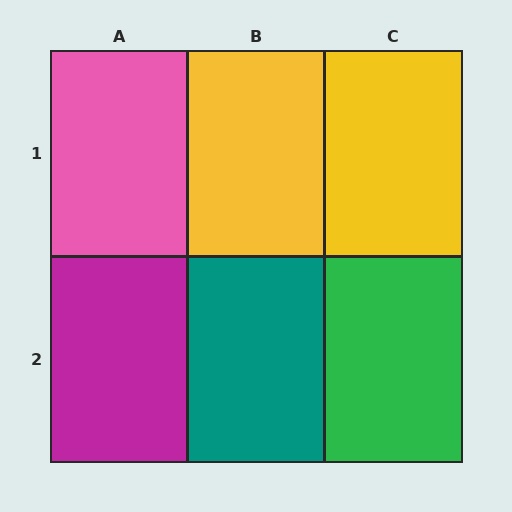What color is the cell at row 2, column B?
Teal.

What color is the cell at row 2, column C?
Green.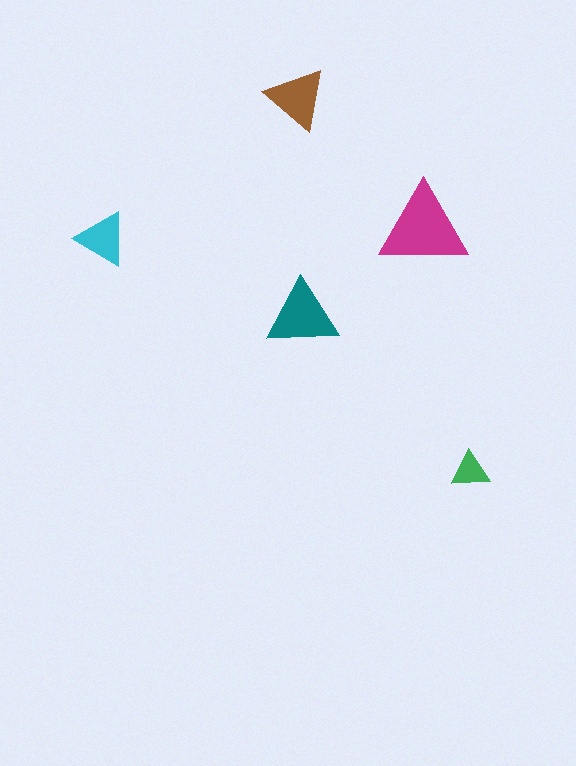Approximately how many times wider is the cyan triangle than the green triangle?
About 1.5 times wider.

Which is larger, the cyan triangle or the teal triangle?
The teal one.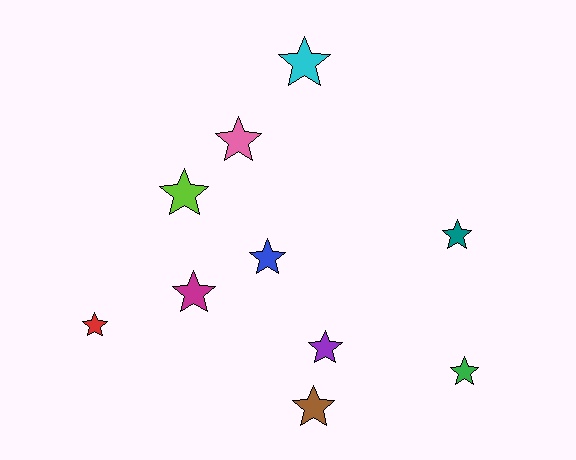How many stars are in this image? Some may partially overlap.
There are 10 stars.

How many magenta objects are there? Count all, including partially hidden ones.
There is 1 magenta object.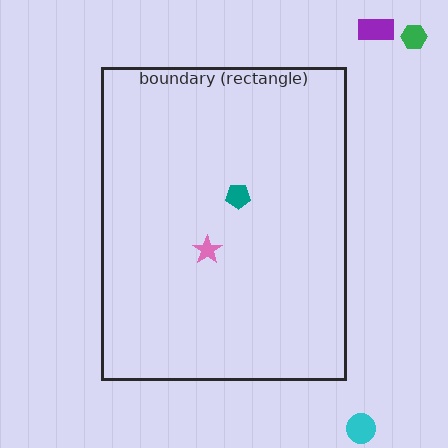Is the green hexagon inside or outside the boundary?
Outside.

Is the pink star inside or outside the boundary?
Inside.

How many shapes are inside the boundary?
2 inside, 3 outside.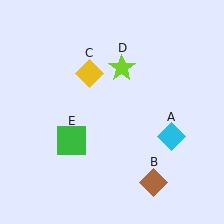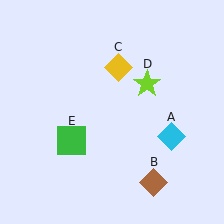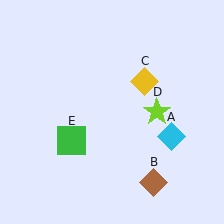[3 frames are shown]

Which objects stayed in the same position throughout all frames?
Cyan diamond (object A) and brown diamond (object B) and green square (object E) remained stationary.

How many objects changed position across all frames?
2 objects changed position: yellow diamond (object C), lime star (object D).